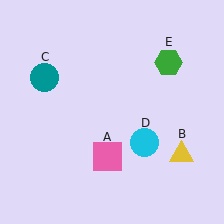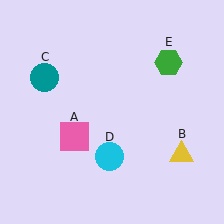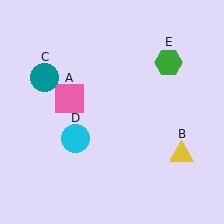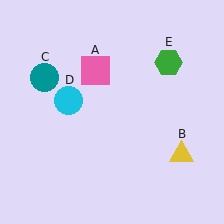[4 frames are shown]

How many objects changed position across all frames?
2 objects changed position: pink square (object A), cyan circle (object D).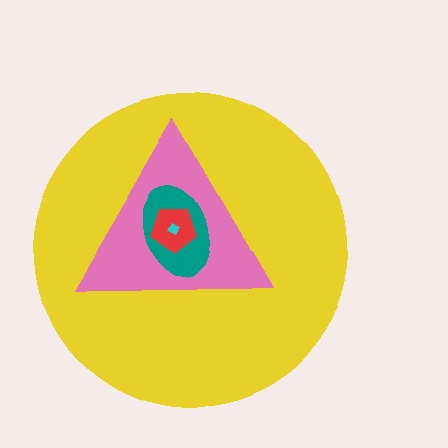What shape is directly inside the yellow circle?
The pink triangle.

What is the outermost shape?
The yellow circle.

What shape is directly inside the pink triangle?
The teal ellipse.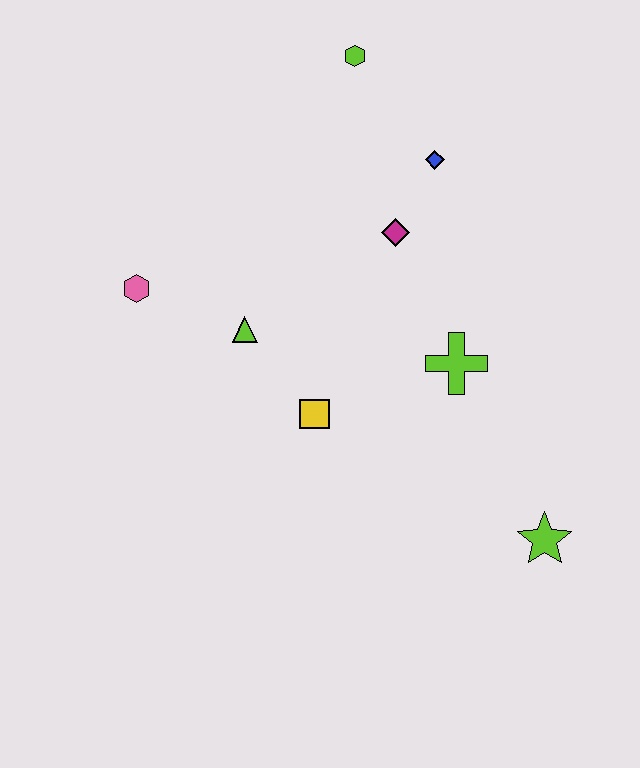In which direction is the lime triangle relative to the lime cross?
The lime triangle is to the left of the lime cross.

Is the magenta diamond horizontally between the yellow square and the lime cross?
Yes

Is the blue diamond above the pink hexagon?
Yes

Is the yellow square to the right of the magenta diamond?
No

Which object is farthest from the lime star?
The lime hexagon is farthest from the lime star.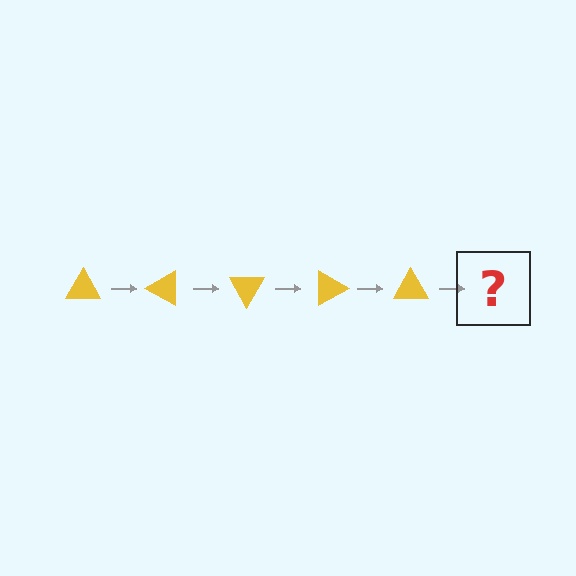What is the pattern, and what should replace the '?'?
The pattern is that the triangle rotates 30 degrees each step. The '?' should be a yellow triangle rotated 150 degrees.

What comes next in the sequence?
The next element should be a yellow triangle rotated 150 degrees.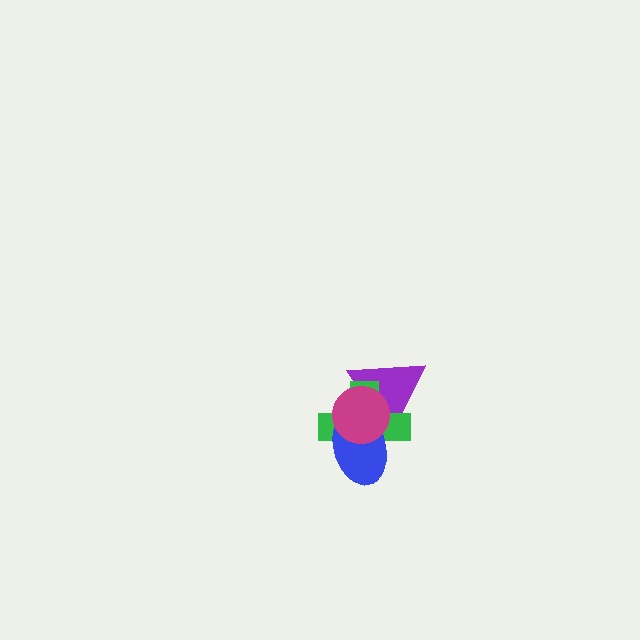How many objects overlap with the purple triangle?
3 objects overlap with the purple triangle.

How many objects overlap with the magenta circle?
3 objects overlap with the magenta circle.